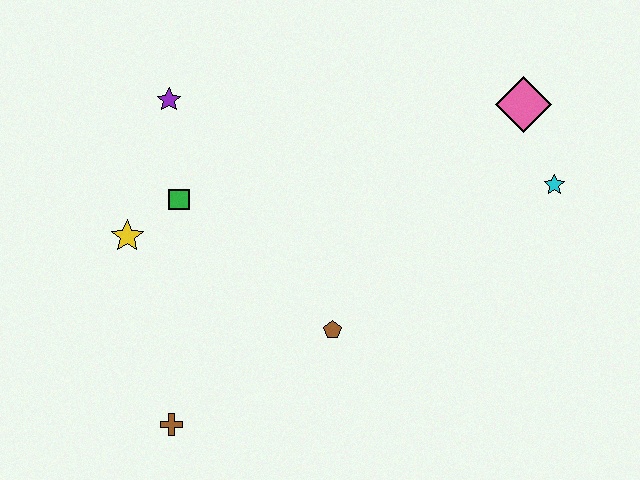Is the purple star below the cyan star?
No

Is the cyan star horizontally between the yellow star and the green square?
No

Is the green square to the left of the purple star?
No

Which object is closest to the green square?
The yellow star is closest to the green square.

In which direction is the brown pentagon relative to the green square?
The brown pentagon is to the right of the green square.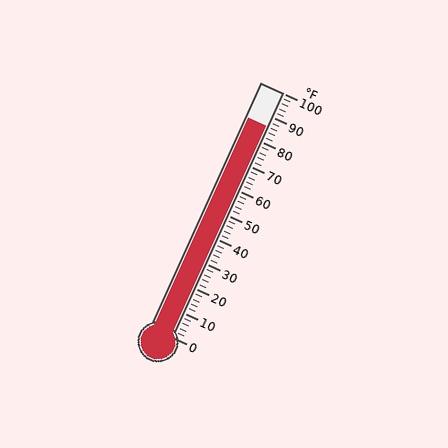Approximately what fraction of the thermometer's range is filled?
The thermometer is filled to approximately 85% of its range.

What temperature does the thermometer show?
The thermometer shows approximately 86°F.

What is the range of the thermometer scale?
The thermometer scale ranges from 0°F to 100°F.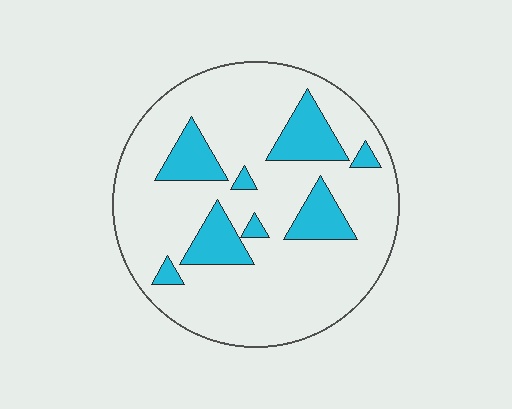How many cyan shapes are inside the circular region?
8.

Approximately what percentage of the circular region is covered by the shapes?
Approximately 20%.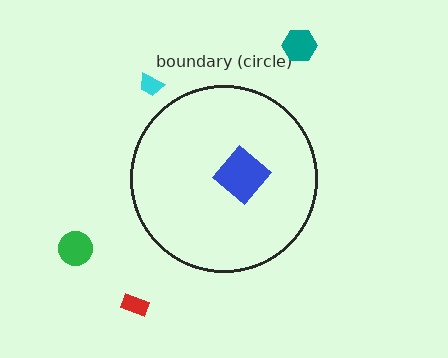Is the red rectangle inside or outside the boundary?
Outside.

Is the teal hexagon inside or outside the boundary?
Outside.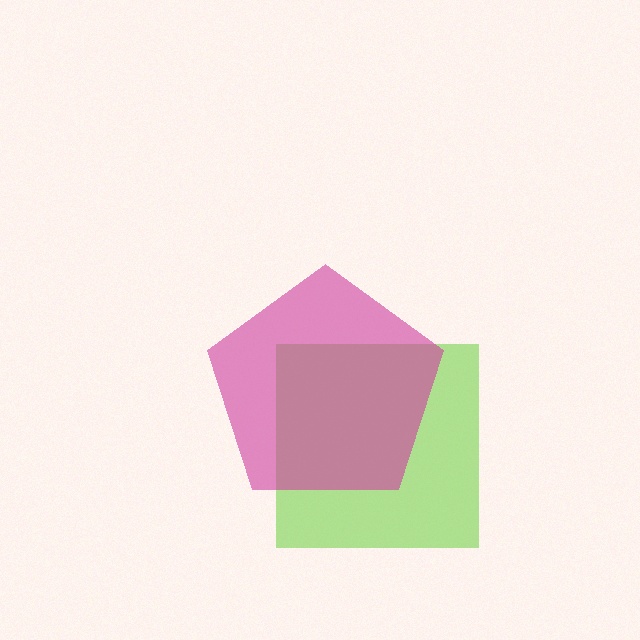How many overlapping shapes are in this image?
There are 2 overlapping shapes in the image.